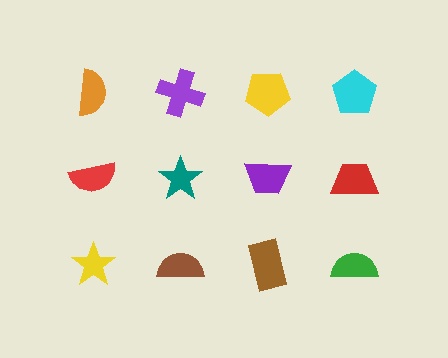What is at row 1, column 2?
A purple cross.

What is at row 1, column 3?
A yellow pentagon.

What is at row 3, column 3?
A brown rectangle.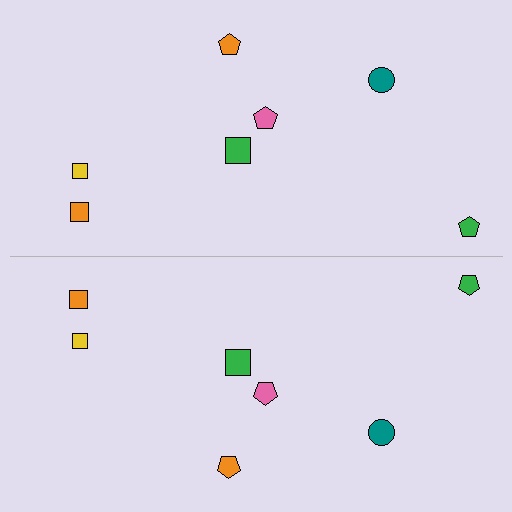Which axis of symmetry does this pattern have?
The pattern has a horizontal axis of symmetry running through the center of the image.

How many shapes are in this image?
There are 14 shapes in this image.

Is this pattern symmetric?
Yes, this pattern has bilateral (reflection) symmetry.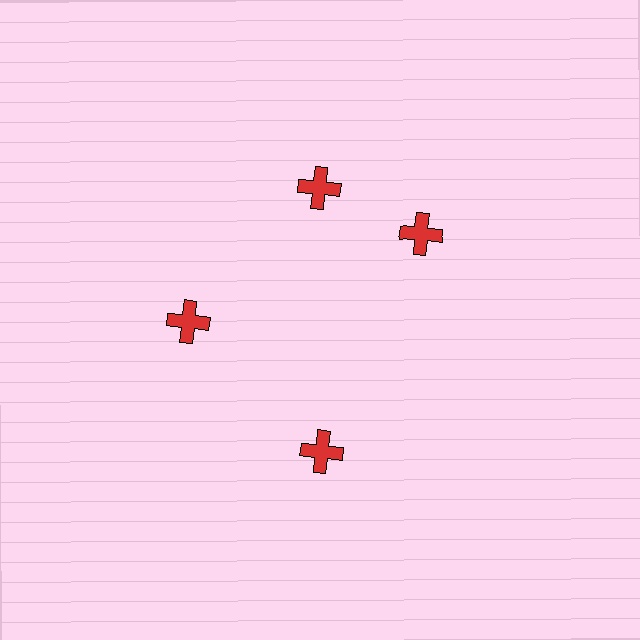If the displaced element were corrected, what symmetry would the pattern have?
It would have 4-fold rotational symmetry — the pattern would map onto itself every 90 degrees.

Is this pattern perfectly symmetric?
No. The 4 red crosses are arranged in a ring, but one element near the 3 o'clock position is rotated out of alignment along the ring, breaking the 4-fold rotational symmetry.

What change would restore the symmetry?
The symmetry would be restored by rotating it back into even spacing with its neighbors so that all 4 crosses sit at equal angles and equal distance from the center.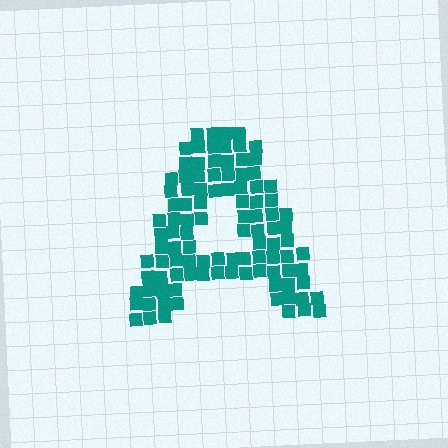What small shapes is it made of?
It is made of small squares.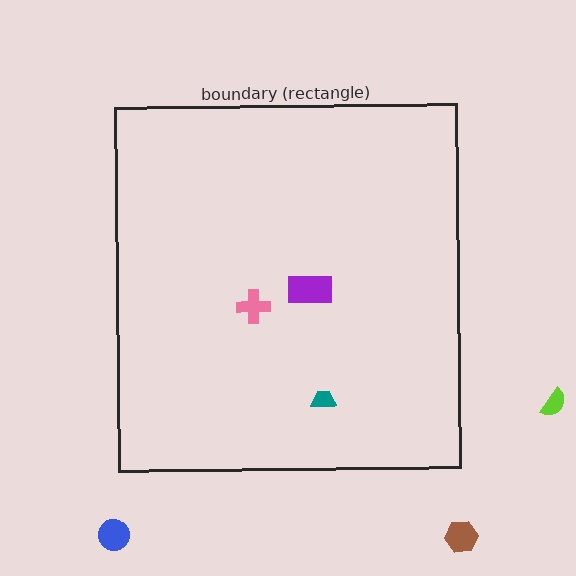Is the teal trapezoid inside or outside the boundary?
Inside.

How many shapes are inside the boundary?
3 inside, 3 outside.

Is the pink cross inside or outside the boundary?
Inside.